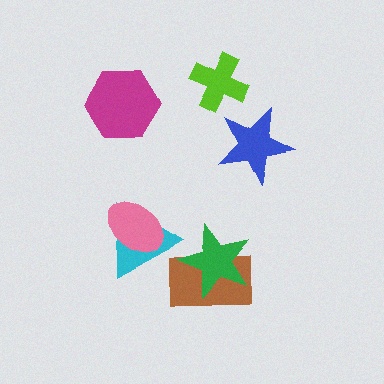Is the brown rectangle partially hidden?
Yes, it is partially covered by another shape.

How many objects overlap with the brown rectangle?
1 object overlaps with the brown rectangle.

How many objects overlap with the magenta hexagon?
0 objects overlap with the magenta hexagon.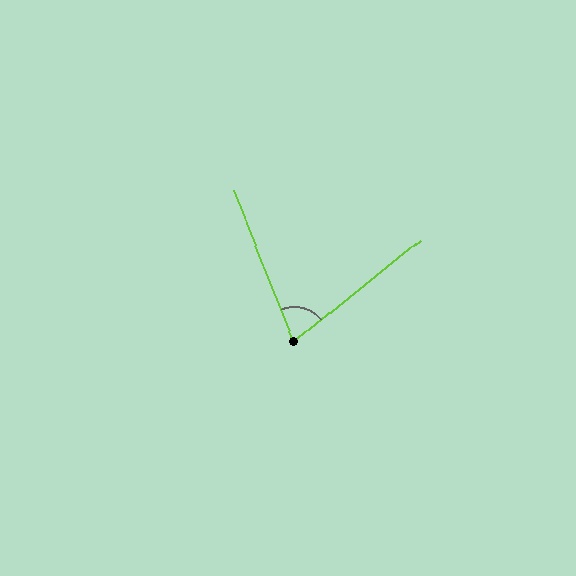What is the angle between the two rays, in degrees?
Approximately 73 degrees.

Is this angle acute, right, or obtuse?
It is acute.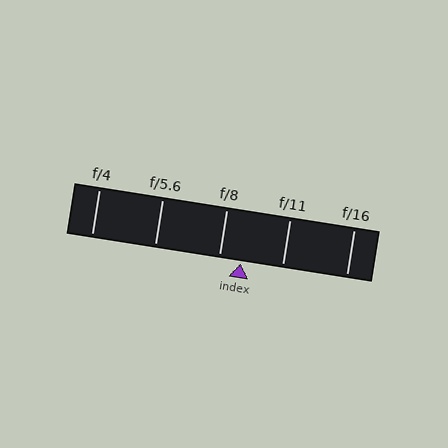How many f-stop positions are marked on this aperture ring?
There are 5 f-stop positions marked.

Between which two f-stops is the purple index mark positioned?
The index mark is between f/8 and f/11.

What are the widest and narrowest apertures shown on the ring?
The widest aperture shown is f/4 and the narrowest is f/16.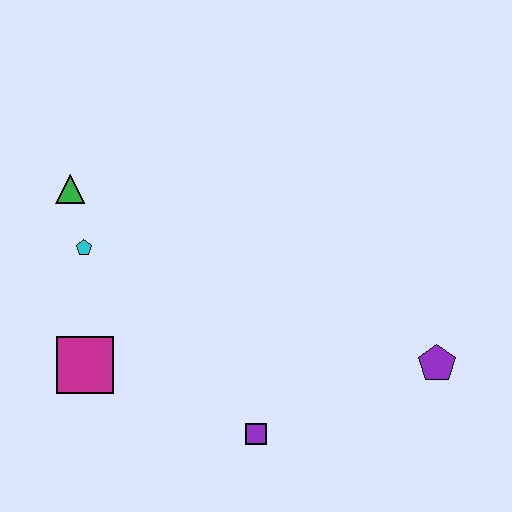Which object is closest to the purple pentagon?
The purple square is closest to the purple pentagon.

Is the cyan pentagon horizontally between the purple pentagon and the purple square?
No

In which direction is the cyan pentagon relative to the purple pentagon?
The cyan pentagon is to the left of the purple pentagon.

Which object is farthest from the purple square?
The green triangle is farthest from the purple square.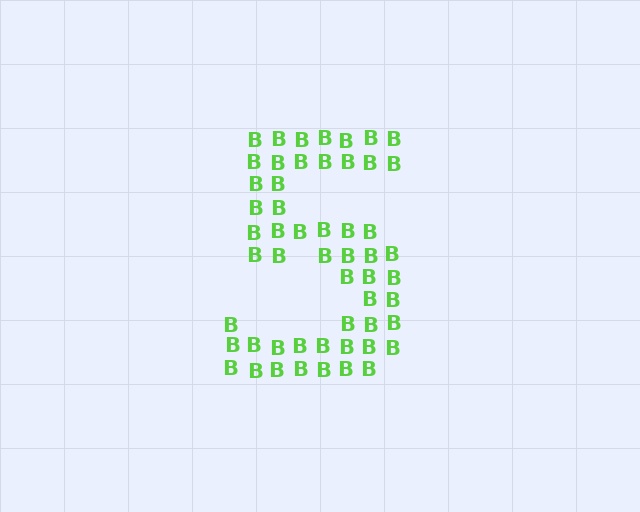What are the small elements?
The small elements are letter B's.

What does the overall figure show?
The overall figure shows the digit 5.